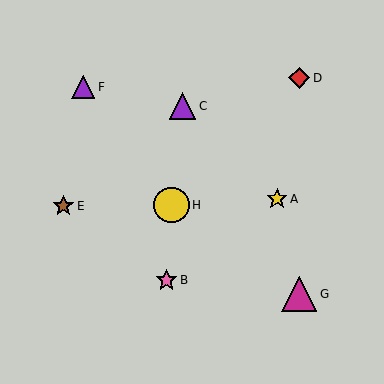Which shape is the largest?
The yellow circle (labeled H) is the largest.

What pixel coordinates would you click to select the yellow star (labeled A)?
Click at (277, 199) to select the yellow star A.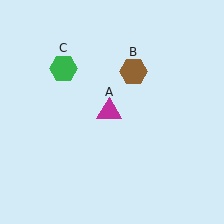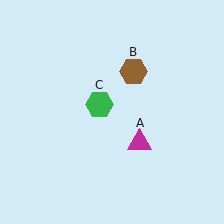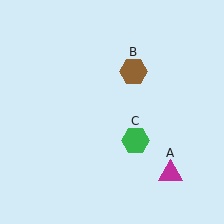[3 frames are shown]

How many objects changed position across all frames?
2 objects changed position: magenta triangle (object A), green hexagon (object C).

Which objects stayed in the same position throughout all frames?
Brown hexagon (object B) remained stationary.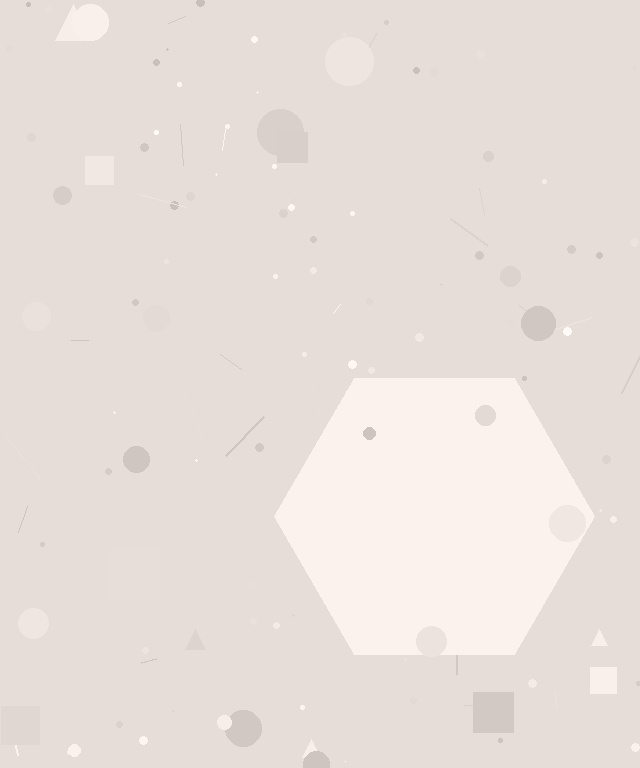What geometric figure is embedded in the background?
A hexagon is embedded in the background.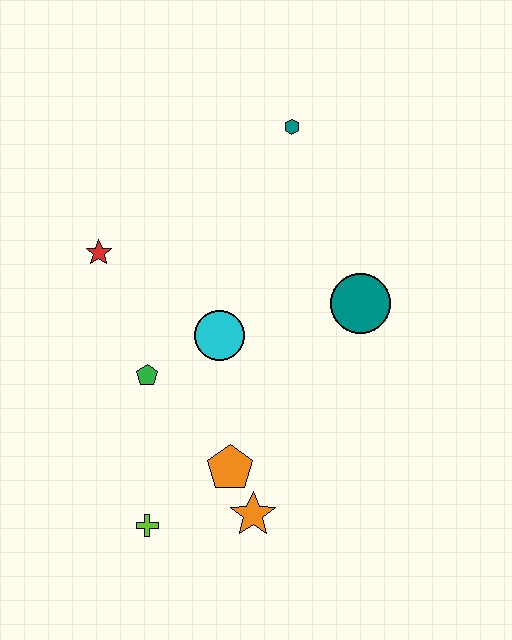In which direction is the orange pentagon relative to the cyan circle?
The orange pentagon is below the cyan circle.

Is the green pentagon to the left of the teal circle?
Yes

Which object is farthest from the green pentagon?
The teal hexagon is farthest from the green pentagon.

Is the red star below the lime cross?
No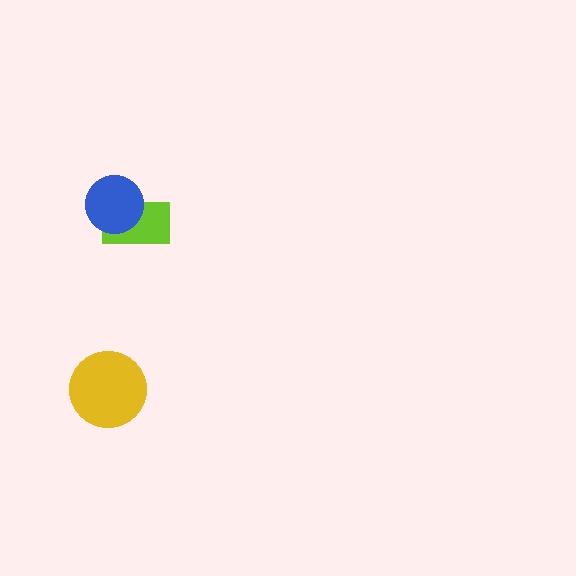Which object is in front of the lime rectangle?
The blue circle is in front of the lime rectangle.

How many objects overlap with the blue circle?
1 object overlaps with the blue circle.